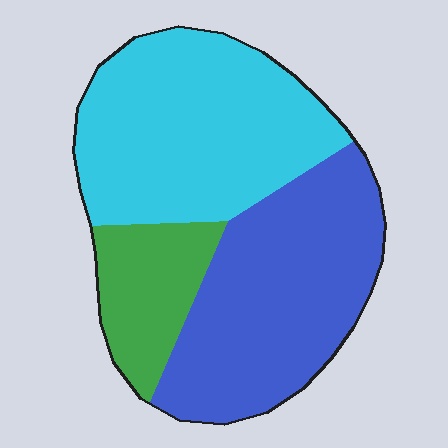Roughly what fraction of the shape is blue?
Blue takes up about two fifths (2/5) of the shape.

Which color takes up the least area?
Green, at roughly 15%.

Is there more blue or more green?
Blue.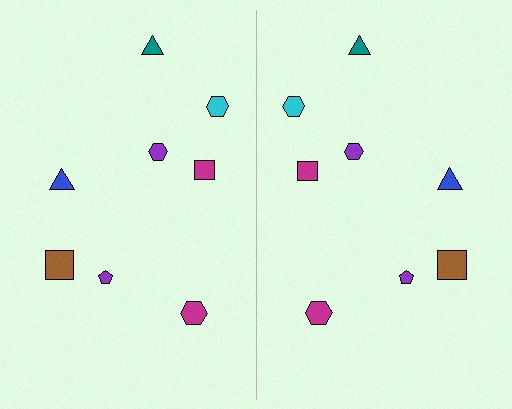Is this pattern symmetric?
Yes, this pattern has bilateral (reflection) symmetry.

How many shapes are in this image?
There are 16 shapes in this image.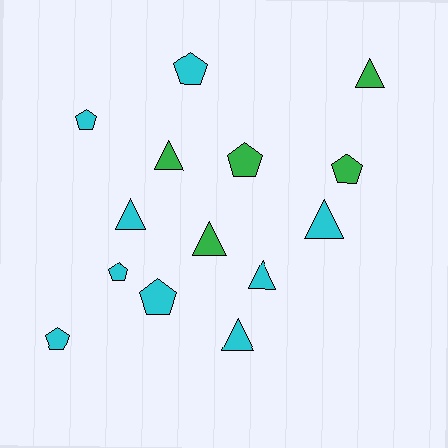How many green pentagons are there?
There are 2 green pentagons.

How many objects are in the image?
There are 14 objects.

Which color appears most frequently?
Cyan, with 9 objects.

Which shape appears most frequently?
Pentagon, with 7 objects.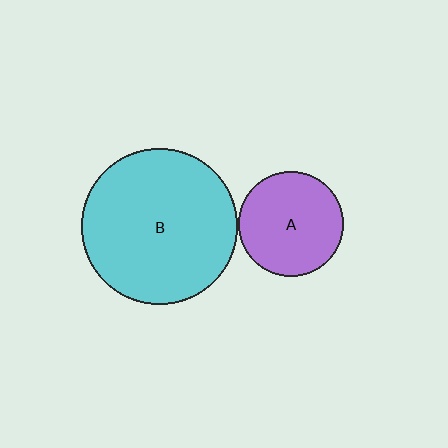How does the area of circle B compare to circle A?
Approximately 2.2 times.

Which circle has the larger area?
Circle B (cyan).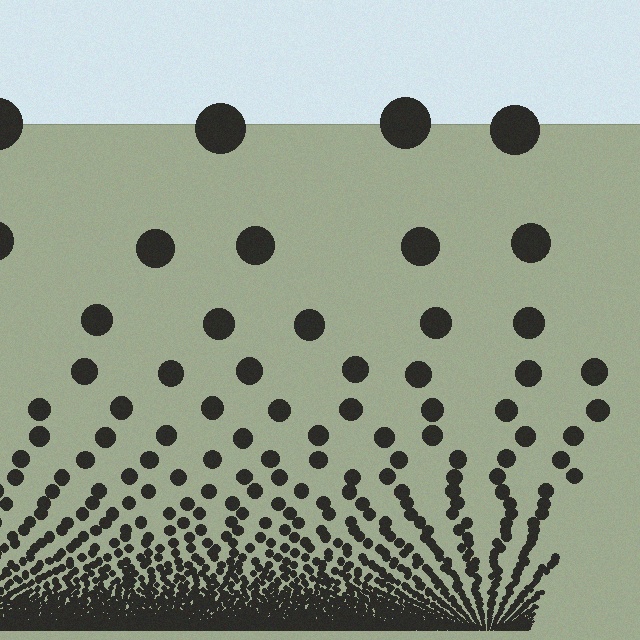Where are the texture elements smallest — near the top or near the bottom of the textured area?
Near the bottom.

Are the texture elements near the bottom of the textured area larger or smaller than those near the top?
Smaller. The gradient is inverted — elements near the bottom are smaller and denser.